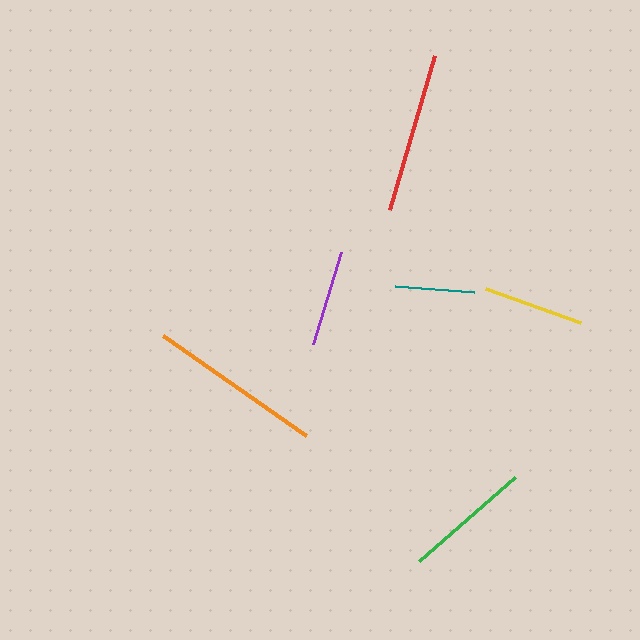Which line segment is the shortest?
The teal line is the shortest at approximately 79 pixels.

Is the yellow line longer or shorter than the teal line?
The yellow line is longer than the teal line.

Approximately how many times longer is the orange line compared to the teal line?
The orange line is approximately 2.2 times the length of the teal line.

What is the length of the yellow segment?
The yellow segment is approximately 101 pixels long.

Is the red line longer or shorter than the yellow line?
The red line is longer than the yellow line.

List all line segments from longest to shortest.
From longest to shortest: orange, red, green, yellow, purple, teal.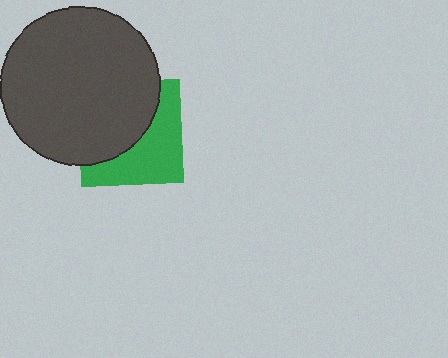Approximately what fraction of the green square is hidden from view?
Roughly 52% of the green square is hidden behind the dark gray circle.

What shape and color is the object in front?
The object in front is a dark gray circle.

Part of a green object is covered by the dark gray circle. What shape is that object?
It is a square.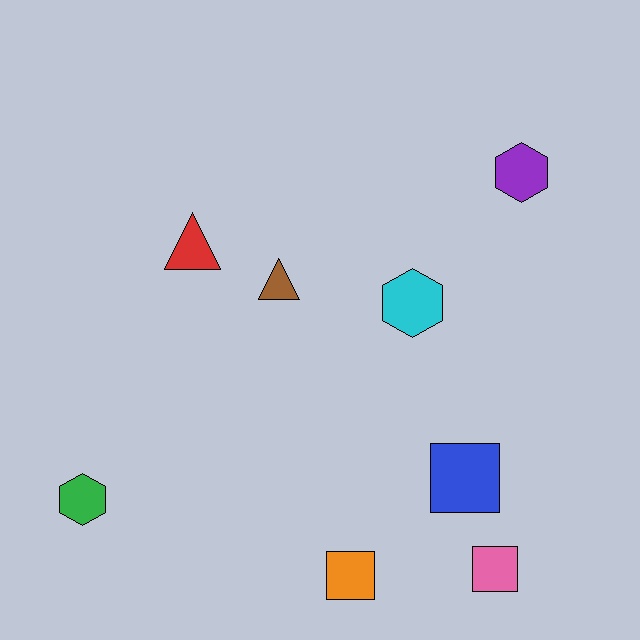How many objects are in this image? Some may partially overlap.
There are 8 objects.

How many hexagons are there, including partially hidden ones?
There are 3 hexagons.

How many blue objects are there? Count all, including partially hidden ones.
There is 1 blue object.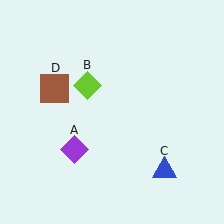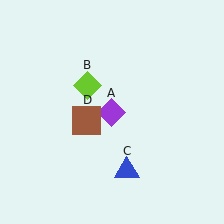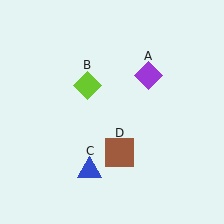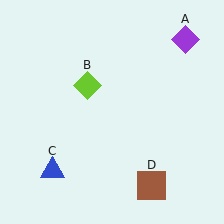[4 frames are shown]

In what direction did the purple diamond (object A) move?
The purple diamond (object A) moved up and to the right.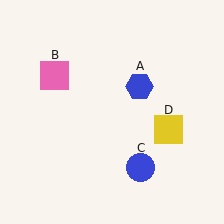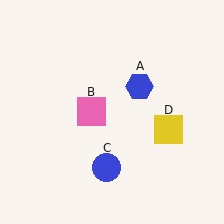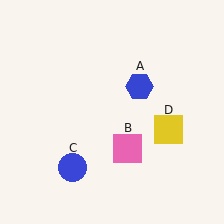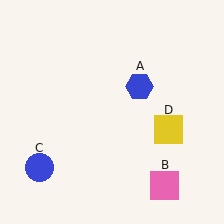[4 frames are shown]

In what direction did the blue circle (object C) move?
The blue circle (object C) moved left.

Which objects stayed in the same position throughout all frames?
Blue hexagon (object A) and yellow square (object D) remained stationary.